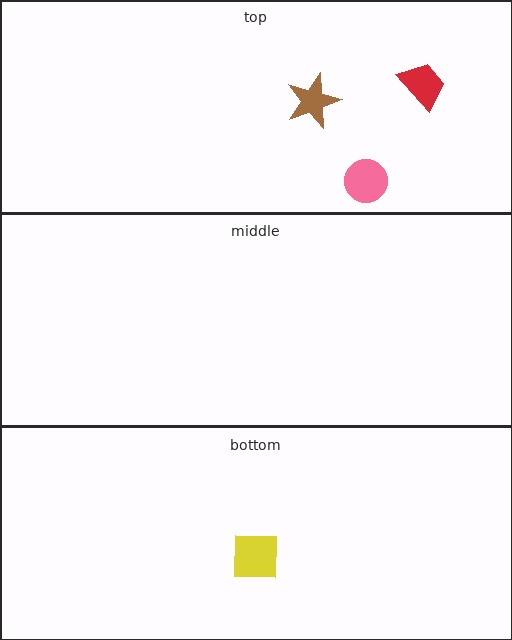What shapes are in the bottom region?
The yellow square.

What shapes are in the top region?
The pink circle, the brown star, the red trapezoid.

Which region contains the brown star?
The top region.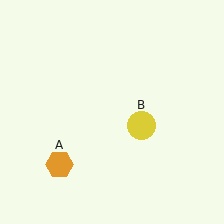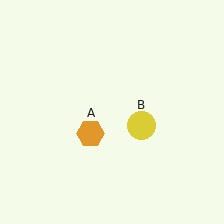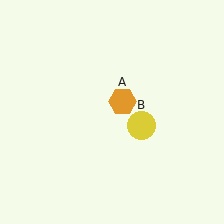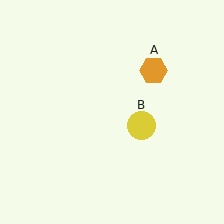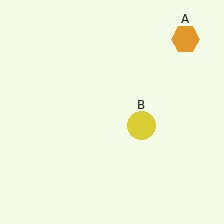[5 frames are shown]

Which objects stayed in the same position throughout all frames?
Yellow circle (object B) remained stationary.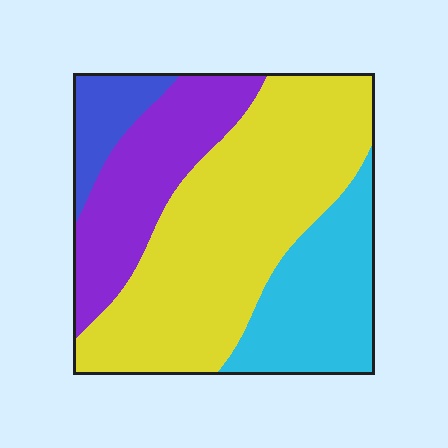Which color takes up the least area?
Blue, at roughly 10%.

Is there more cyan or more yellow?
Yellow.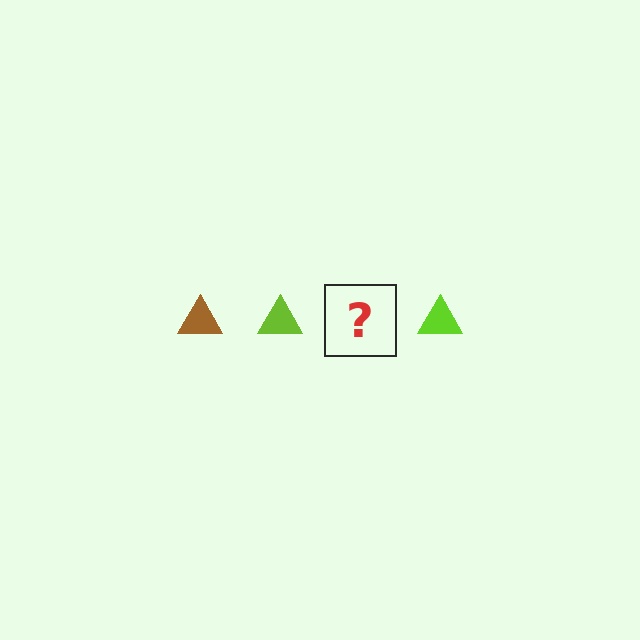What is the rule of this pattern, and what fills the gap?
The rule is that the pattern cycles through brown, lime triangles. The gap should be filled with a brown triangle.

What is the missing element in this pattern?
The missing element is a brown triangle.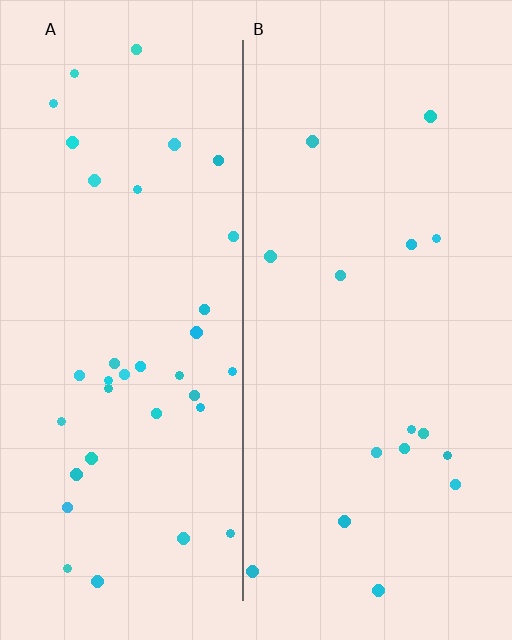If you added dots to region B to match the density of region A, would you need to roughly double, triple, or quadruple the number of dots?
Approximately double.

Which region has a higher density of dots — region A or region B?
A (the left).